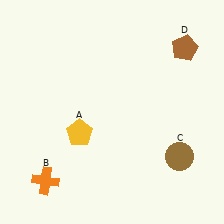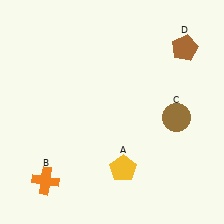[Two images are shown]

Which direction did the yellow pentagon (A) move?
The yellow pentagon (A) moved right.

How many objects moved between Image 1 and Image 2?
2 objects moved between the two images.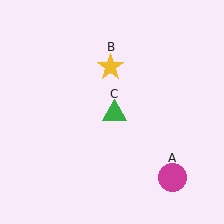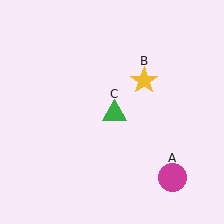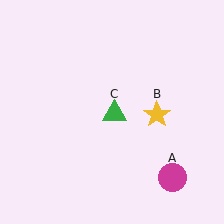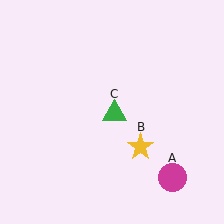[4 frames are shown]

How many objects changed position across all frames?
1 object changed position: yellow star (object B).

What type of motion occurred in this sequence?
The yellow star (object B) rotated clockwise around the center of the scene.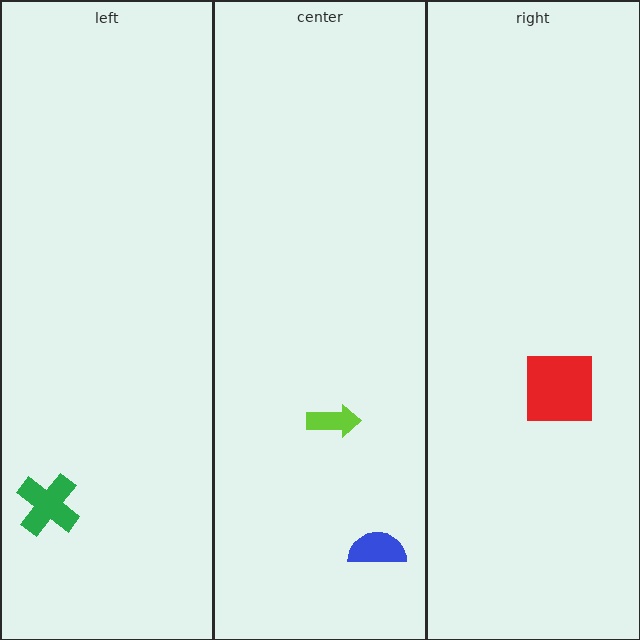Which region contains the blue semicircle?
The center region.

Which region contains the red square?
The right region.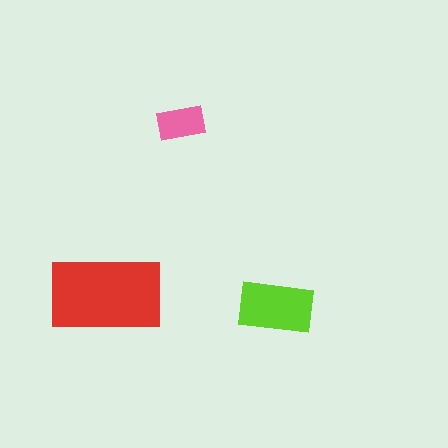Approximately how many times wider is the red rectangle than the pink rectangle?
About 2.5 times wider.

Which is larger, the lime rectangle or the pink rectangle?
The lime one.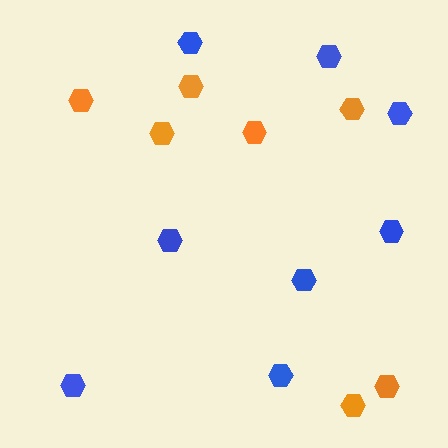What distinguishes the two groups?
There are 2 groups: one group of blue hexagons (8) and one group of orange hexagons (7).